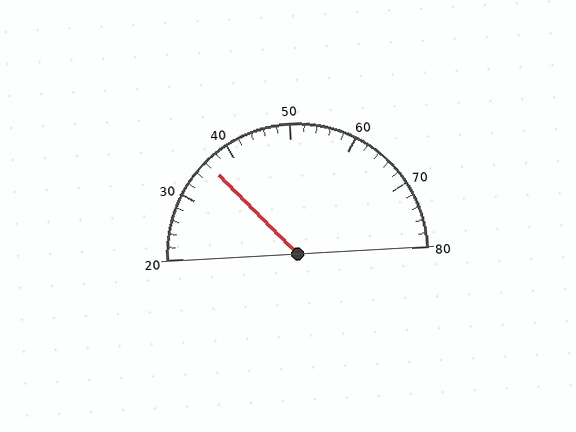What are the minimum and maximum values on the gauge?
The gauge ranges from 20 to 80.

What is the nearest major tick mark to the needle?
The nearest major tick mark is 40.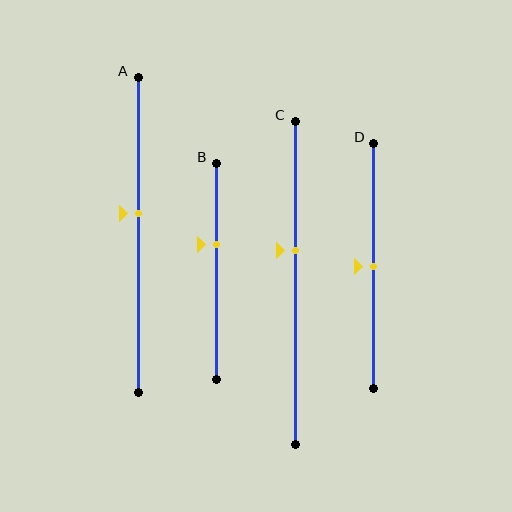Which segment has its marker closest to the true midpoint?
Segment D has its marker closest to the true midpoint.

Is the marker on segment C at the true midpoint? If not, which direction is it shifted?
No, the marker on segment C is shifted upward by about 10% of the segment length.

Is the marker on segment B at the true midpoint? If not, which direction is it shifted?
No, the marker on segment B is shifted upward by about 13% of the segment length.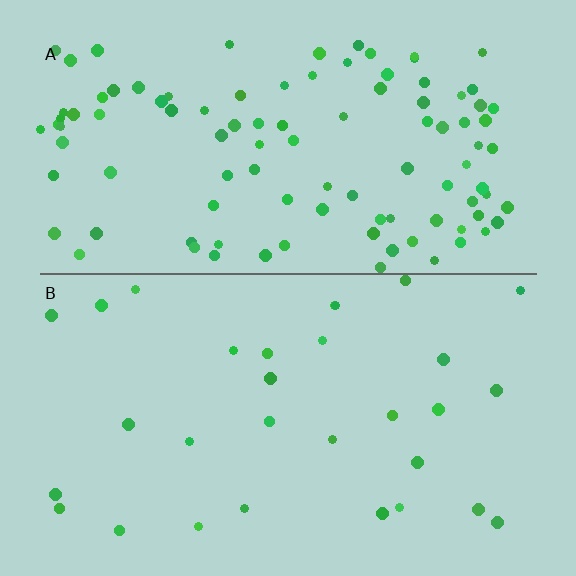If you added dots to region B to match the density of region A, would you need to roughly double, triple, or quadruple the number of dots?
Approximately triple.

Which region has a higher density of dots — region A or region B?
A (the top).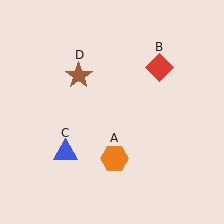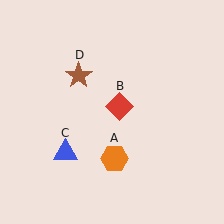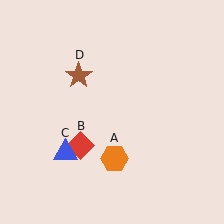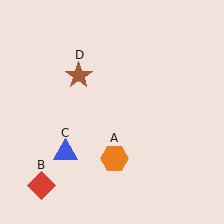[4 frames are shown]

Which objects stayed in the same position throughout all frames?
Orange hexagon (object A) and blue triangle (object C) and brown star (object D) remained stationary.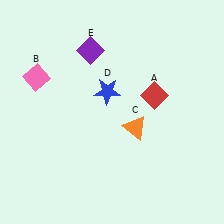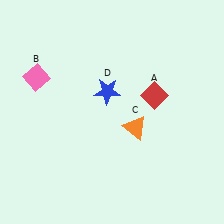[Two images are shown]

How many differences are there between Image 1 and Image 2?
There is 1 difference between the two images.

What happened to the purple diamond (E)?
The purple diamond (E) was removed in Image 2. It was in the top-left area of Image 1.